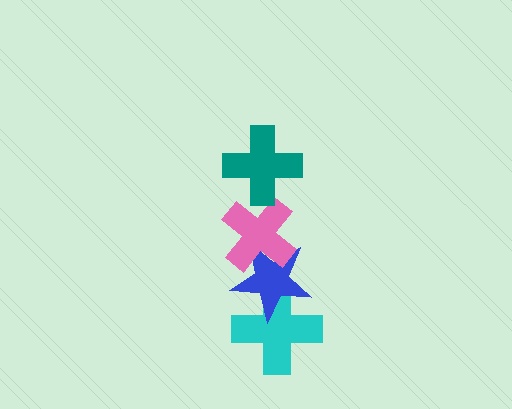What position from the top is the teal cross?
The teal cross is 1st from the top.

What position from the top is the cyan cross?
The cyan cross is 4th from the top.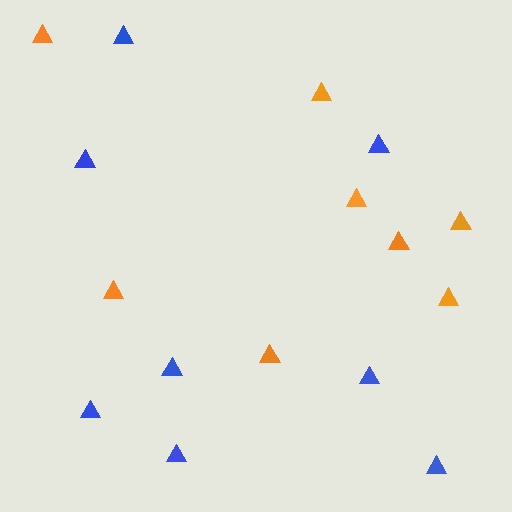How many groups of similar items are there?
There are 2 groups: one group of orange triangles (8) and one group of blue triangles (8).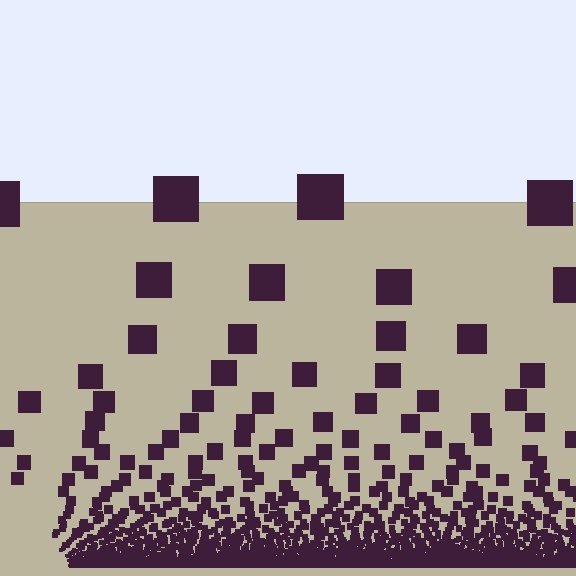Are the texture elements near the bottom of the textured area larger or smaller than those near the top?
Smaller. The gradient is inverted — elements near the bottom are smaller and denser.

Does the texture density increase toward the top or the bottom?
Density increases toward the bottom.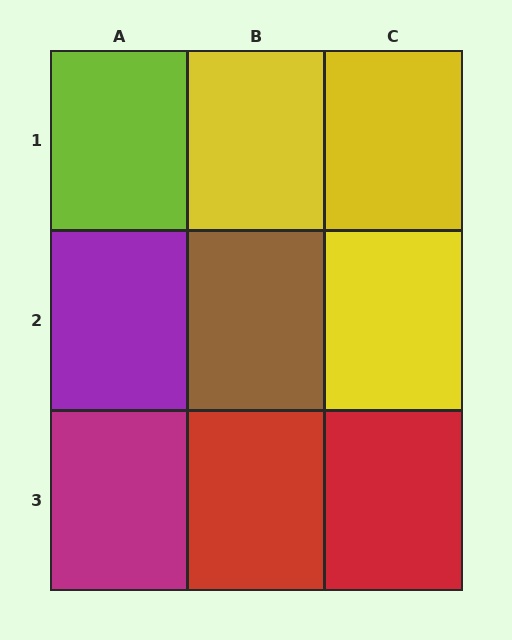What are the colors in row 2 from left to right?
Purple, brown, yellow.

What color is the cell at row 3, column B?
Red.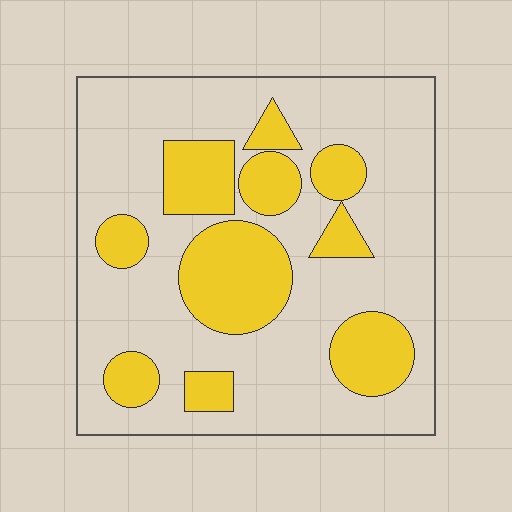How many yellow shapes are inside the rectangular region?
10.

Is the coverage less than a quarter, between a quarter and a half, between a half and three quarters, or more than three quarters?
Between a quarter and a half.